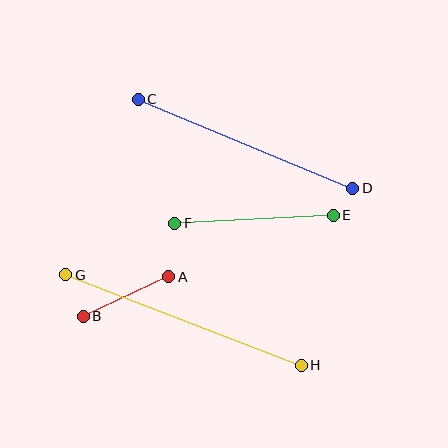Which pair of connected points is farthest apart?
Points G and H are farthest apart.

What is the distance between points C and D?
The distance is approximately 232 pixels.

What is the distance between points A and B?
The distance is approximately 94 pixels.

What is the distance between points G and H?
The distance is approximately 252 pixels.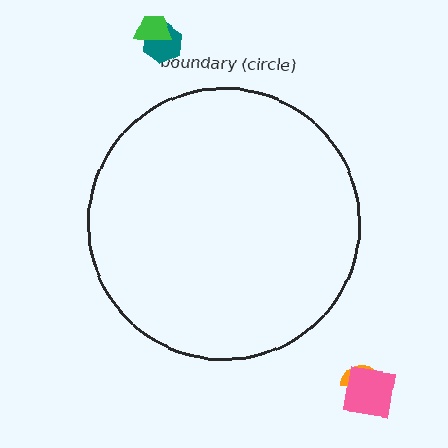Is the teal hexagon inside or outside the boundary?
Outside.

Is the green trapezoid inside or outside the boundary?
Outside.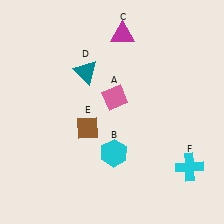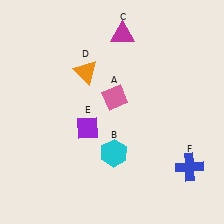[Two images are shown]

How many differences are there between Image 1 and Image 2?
There are 3 differences between the two images.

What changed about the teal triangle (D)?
In Image 1, D is teal. In Image 2, it changed to orange.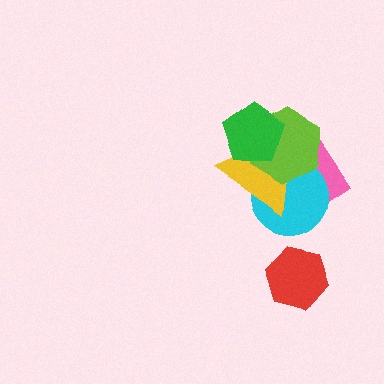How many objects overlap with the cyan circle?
3 objects overlap with the cyan circle.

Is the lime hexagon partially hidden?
Yes, it is partially covered by another shape.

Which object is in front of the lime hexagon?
The green pentagon is in front of the lime hexagon.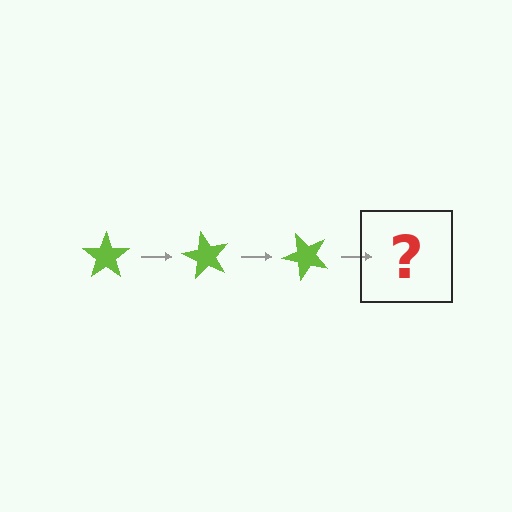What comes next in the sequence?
The next element should be a lime star rotated 180 degrees.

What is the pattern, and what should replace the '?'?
The pattern is that the star rotates 60 degrees each step. The '?' should be a lime star rotated 180 degrees.